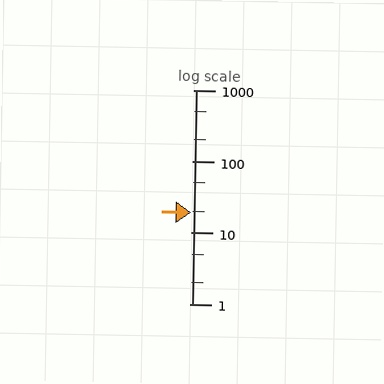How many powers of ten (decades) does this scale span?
The scale spans 3 decades, from 1 to 1000.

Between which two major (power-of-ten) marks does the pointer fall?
The pointer is between 10 and 100.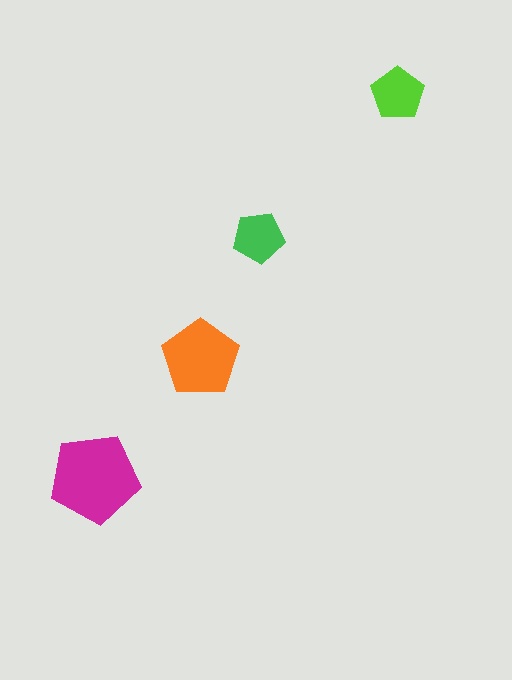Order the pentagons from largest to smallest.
the magenta one, the orange one, the lime one, the green one.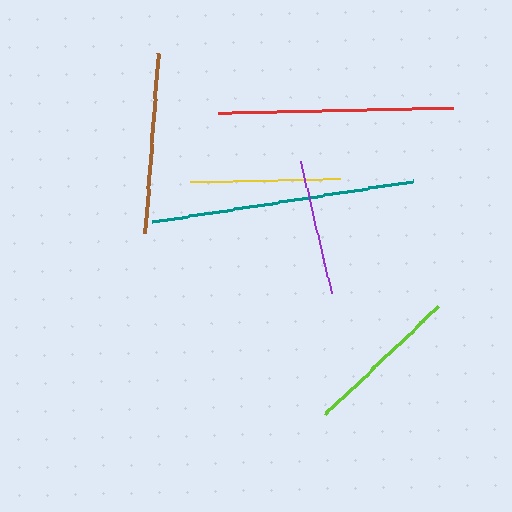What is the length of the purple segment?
The purple segment is approximately 137 pixels long.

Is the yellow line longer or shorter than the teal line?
The teal line is longer than the yellow line.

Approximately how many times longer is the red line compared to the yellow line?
The red line is approximately 1.6 times the length of the yellow line.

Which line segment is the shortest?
The purple line is the shortest at approximately 137 pixels.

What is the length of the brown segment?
The brown segment is approximately 181 pixels long.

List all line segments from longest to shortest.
From longest to shortest: teal, red, brown, lime, yellow, purple.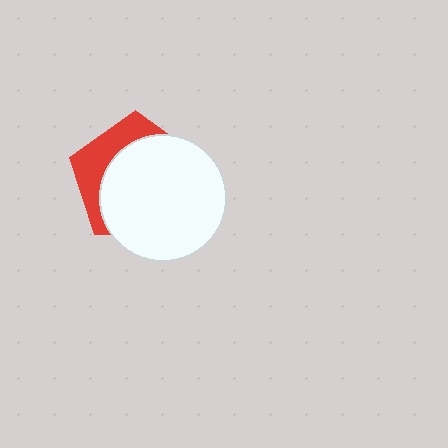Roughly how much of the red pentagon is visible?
A small part of it is visible (roughly 31%).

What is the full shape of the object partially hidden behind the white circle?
The partially hidden object is a red pentagon.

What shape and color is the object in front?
The object in front is a white circle.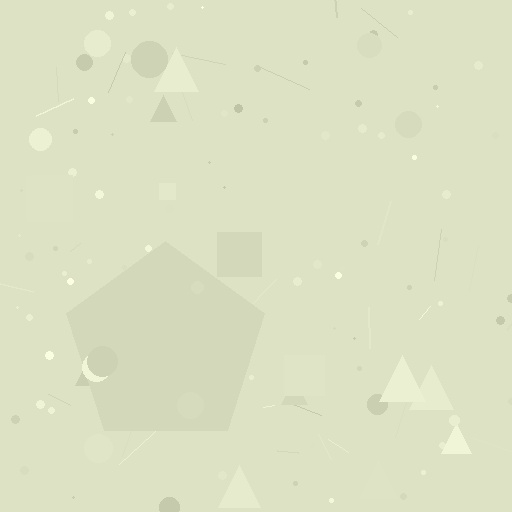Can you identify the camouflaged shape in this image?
The camouflaged shape is a pentagon.